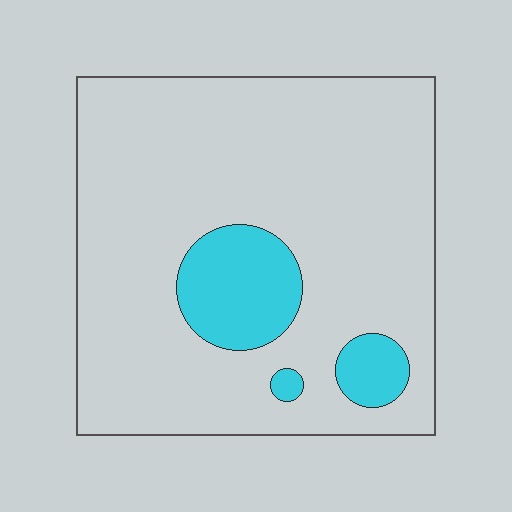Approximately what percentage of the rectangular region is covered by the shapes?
Approximately 15%.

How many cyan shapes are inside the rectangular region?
3.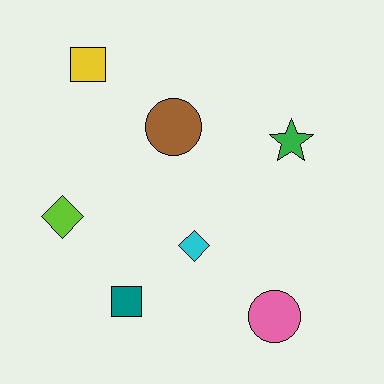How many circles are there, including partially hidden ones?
There are 2 circles.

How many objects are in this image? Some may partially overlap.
There are 7 objects.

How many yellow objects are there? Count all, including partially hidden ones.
There is 1 yellow object.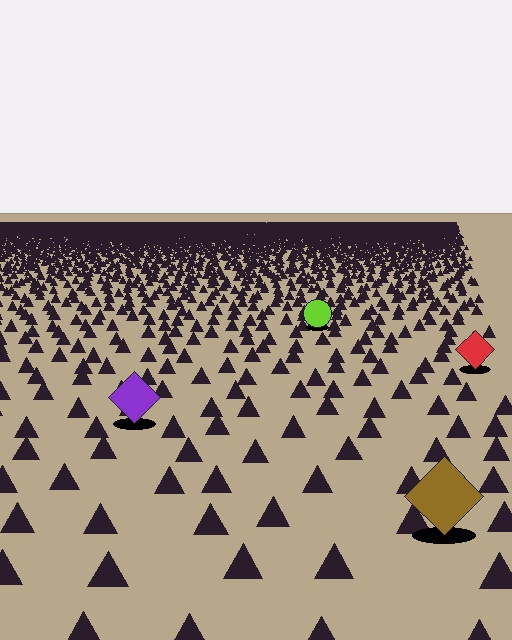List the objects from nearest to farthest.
From nearest to farthest: the brown diamond, the purple diamond, the red diamond, the lime circle.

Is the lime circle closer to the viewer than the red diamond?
No. The red diamond is closer — you can tell from the texture gradient: the ground texture is coarser near it.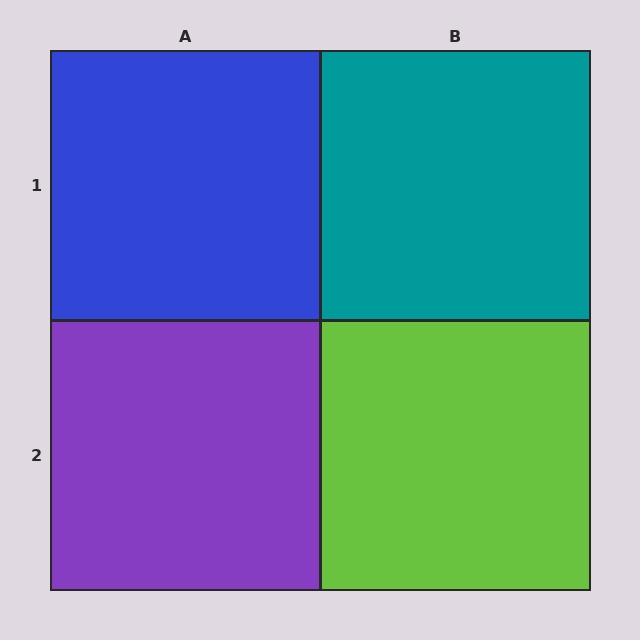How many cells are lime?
1 cell is lime.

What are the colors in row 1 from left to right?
Blue, teal.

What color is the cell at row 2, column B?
Lime.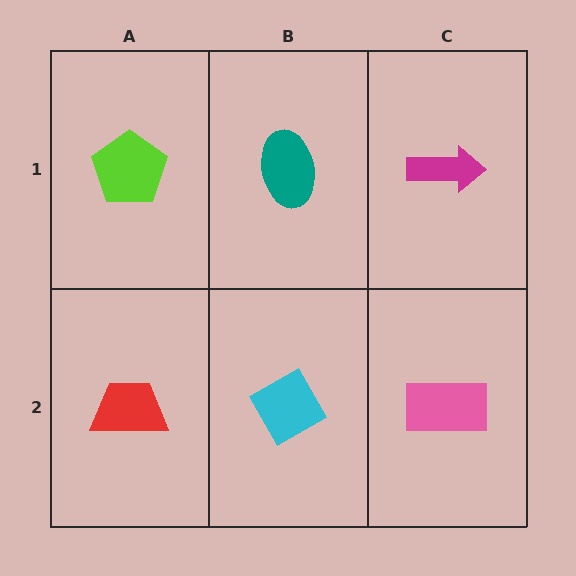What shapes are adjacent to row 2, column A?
A lime pentagon (row 1, column A), a cyan diamond (row 2, column B).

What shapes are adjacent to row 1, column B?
A cyan diamond (row 2, column B), a lime pentagon (row 1, column A), a magenta arrow (row 1, column C).